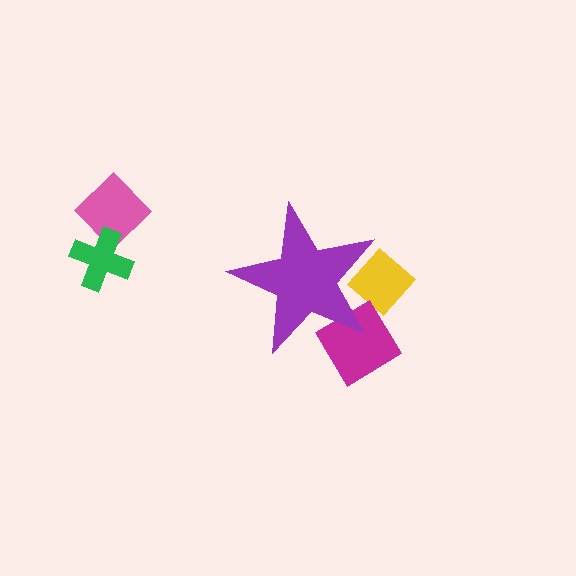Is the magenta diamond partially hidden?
Yes, the magenta diamond is partially hidden behind the purple star.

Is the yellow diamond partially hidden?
Yes, the yellow diamond is partially hidden behind the purple star.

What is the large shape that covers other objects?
A purple star.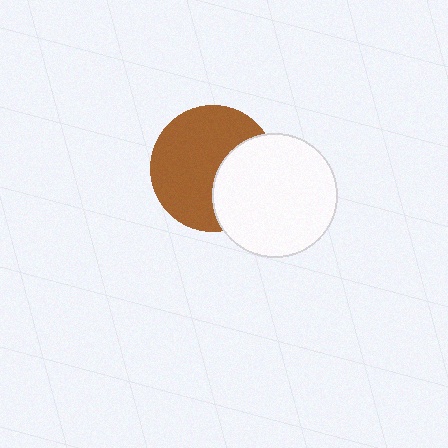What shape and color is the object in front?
The object in front is a white circle.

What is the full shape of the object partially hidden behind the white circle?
The partially hidden object is a brown circle.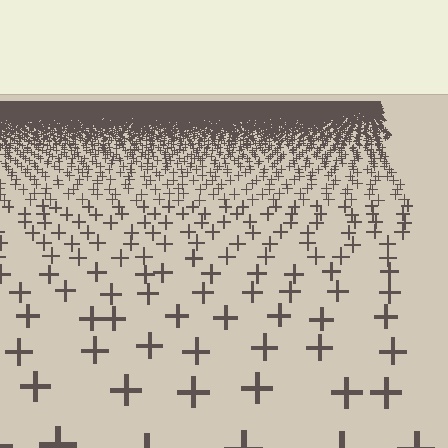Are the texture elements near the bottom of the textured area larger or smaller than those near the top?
Larger. Near the bottom, elements are closer to the viewer and appear at a bigger on-screen size.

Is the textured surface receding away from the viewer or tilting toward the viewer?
The surface is receding away from the viewer. Texture elements get smaller and denser toward the top.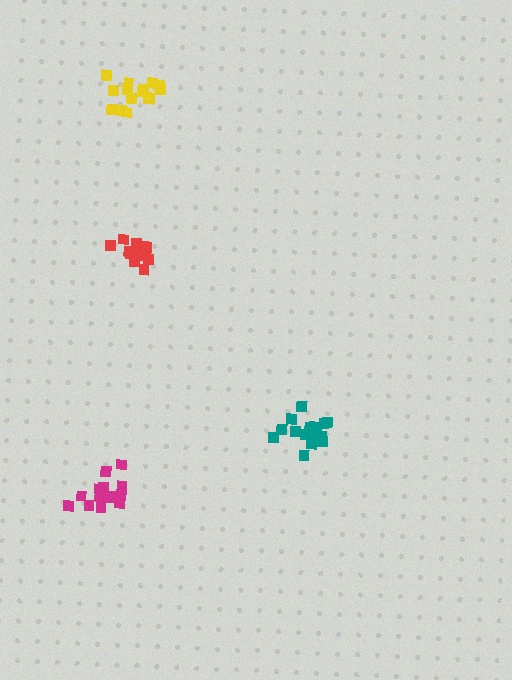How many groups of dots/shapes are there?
There are 4 groups.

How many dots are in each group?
Group 1: 16 dots, Group 2: 15 dots, Group 3: 15 dots, Group 4: 13 dots (59 total).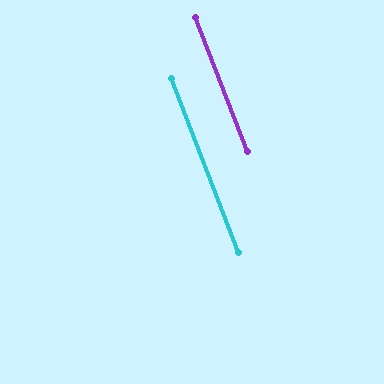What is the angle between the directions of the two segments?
Approximately 0 degrees.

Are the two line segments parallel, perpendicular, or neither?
Parallel — their directions differ by only 0.2°.